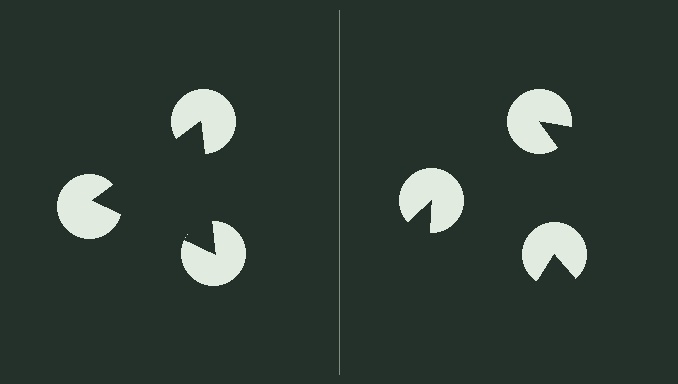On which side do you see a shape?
An illusory triangle appears on the left side. On the right side the wedge cuts are rotated, so no coherent shape forms.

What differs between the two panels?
The pac-man discs are positioned identically on both sides; only the wedge orientations differ. On the left they align to a triangle; on the right they are misaligned.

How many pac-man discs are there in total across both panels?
6 — 3 on each side.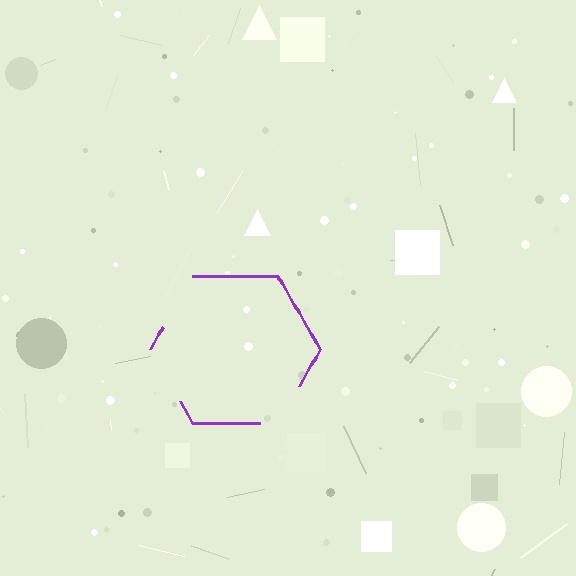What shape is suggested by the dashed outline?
The dashed outline suggests a hexagon.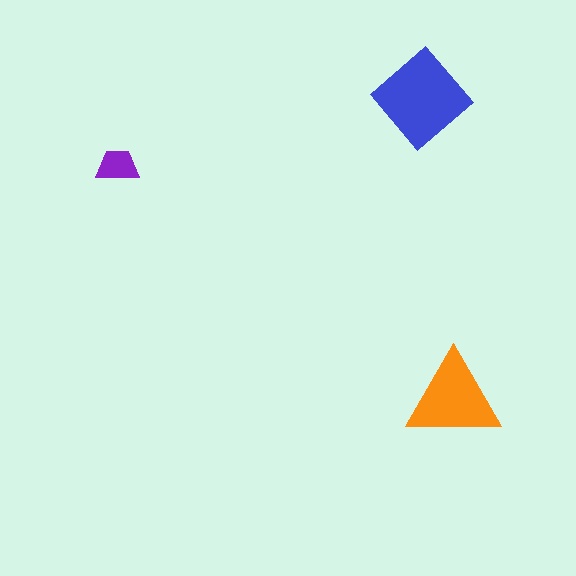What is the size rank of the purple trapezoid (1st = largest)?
3rd.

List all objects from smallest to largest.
The purple trapezoid, the orange triangle, the blue diamond.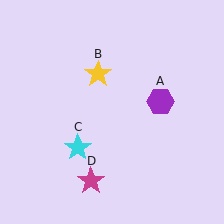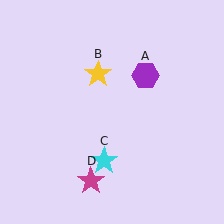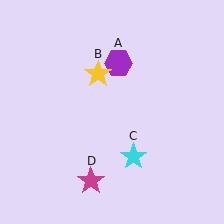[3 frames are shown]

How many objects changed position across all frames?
2 objects changed position: purple hexagon (object A), cyan star (object C).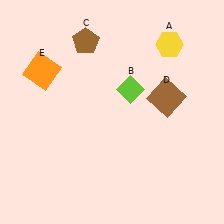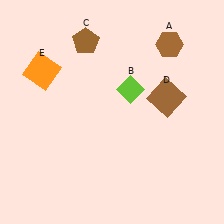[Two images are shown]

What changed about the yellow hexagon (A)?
In Image 1, A is yellow. In Image 2, it changed to brown.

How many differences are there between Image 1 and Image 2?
There is 1 difference between the two images.